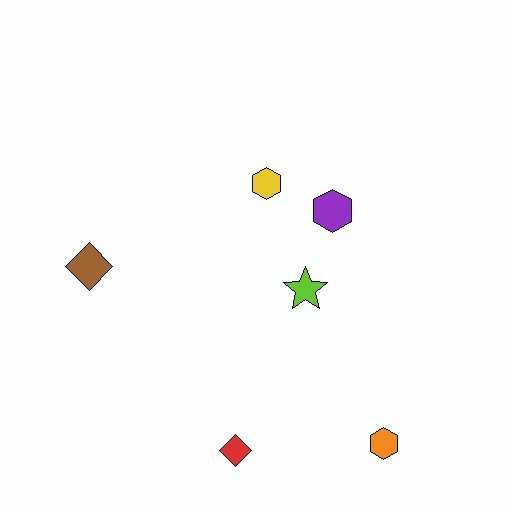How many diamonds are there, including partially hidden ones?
There are 2 diamonds.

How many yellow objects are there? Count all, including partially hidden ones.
There is 1 yellow object.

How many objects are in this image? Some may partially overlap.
There are 6 objects.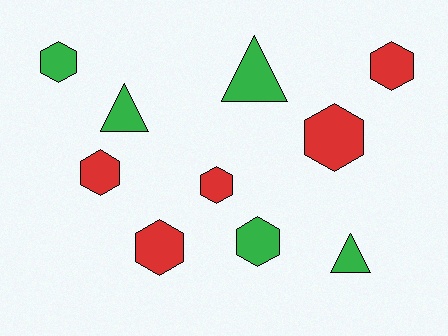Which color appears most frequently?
Red, with 5 objects.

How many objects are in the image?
There are 10 objects.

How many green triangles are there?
There are 3 green triangles.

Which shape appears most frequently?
Hexagon, with 7 objects.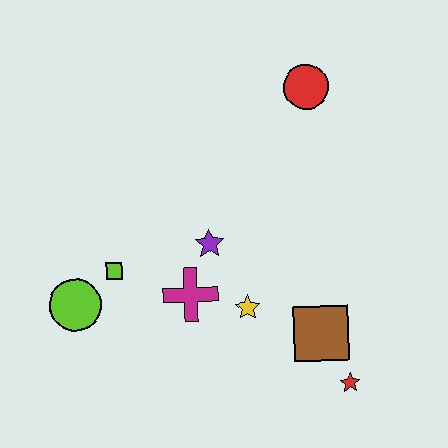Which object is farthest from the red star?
The red circle is farthest from the red star.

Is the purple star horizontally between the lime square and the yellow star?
Yes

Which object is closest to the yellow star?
The magenta cross is closest to the yellow star.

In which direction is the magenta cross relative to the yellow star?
The magenta cross is to the left of the yellow star.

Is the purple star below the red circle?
Yes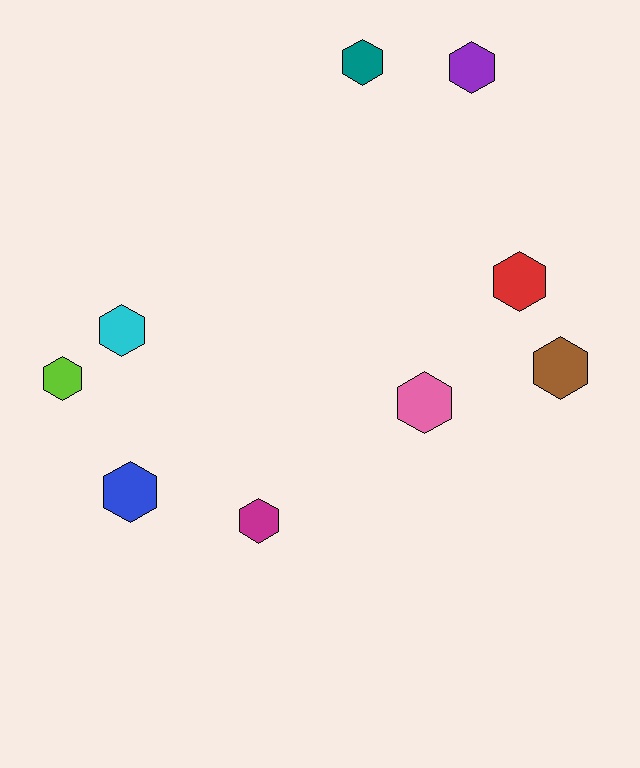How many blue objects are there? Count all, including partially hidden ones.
There is 1 blue object.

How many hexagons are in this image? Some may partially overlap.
There are 9 hexagons.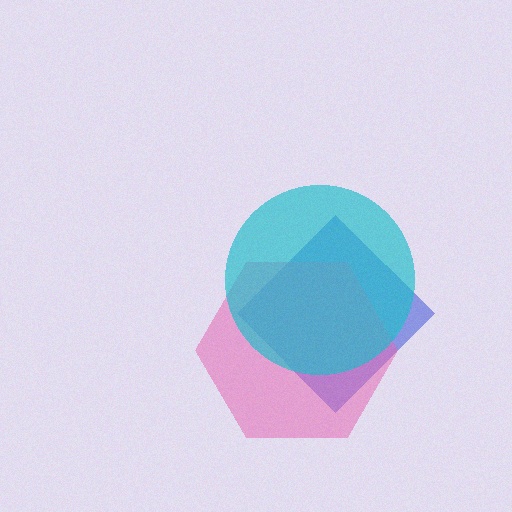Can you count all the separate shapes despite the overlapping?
Yes, there are 3 separate shapes.